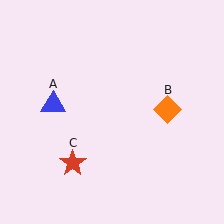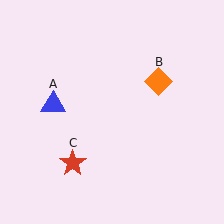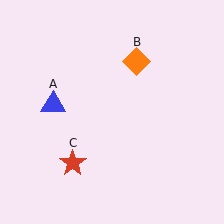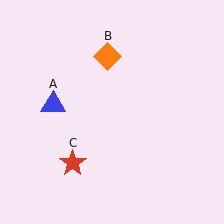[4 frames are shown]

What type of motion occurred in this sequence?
The orange diamond (object B) rotated counterclockwise around the center of the scene.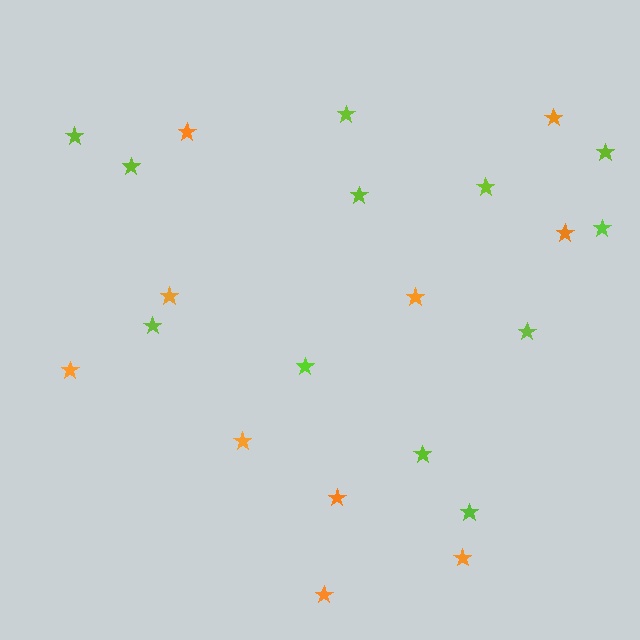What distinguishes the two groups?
There are 2 groups: one group of orange stars (10) and one group of lime stars (12).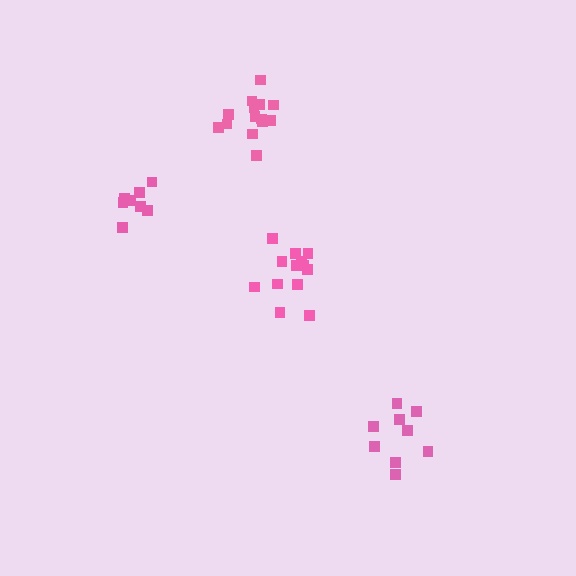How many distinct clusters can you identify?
There are 4 distinct clusters.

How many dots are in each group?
Group 1: 8 dots, Group 2: 9 dots, Group 3: 13 dots, Group 4: 14 dots (44 total).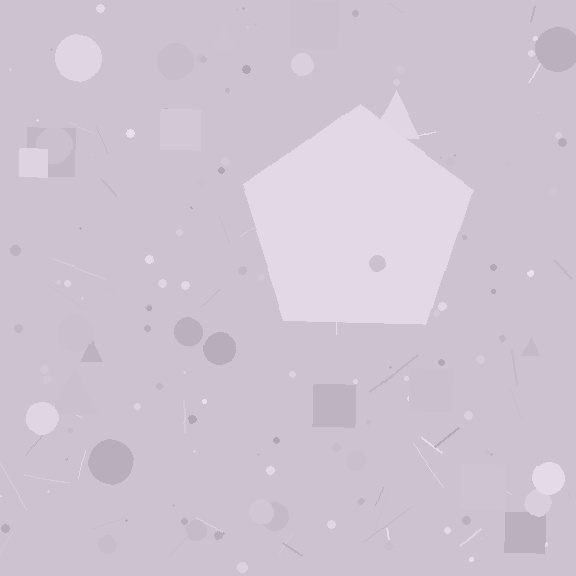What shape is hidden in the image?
A pentagon is hidden in the image.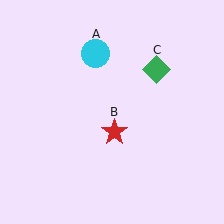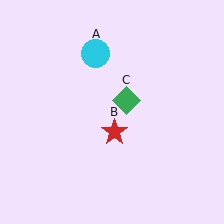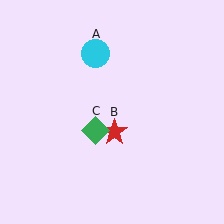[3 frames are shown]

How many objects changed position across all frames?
1 object changed position: green diamond (object C).